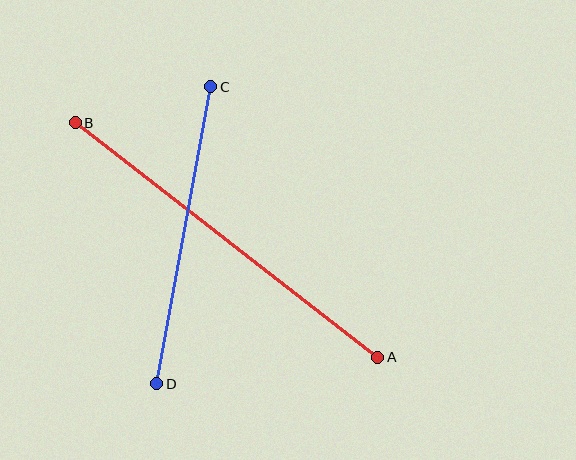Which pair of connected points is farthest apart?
Points A and B are farthest apart.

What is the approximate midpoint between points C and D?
The midpoint is at approximately (184, 235) pixels.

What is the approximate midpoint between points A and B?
The midpoint is at approximately (227, 240) pixels.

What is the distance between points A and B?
The distance is approximately 383 pixels.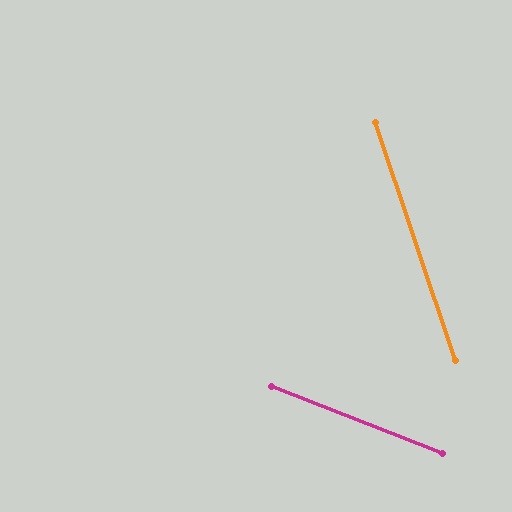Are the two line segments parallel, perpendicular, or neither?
Neither parallel nor perpendicular — they differ by about 50°.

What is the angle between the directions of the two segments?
Approximately 50 degrees.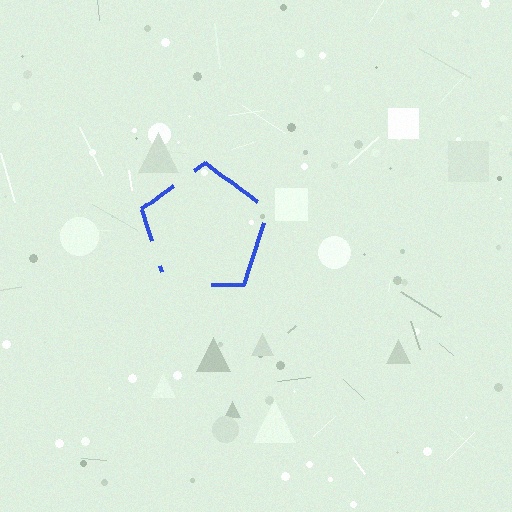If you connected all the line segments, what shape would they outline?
They would outline a pentagon.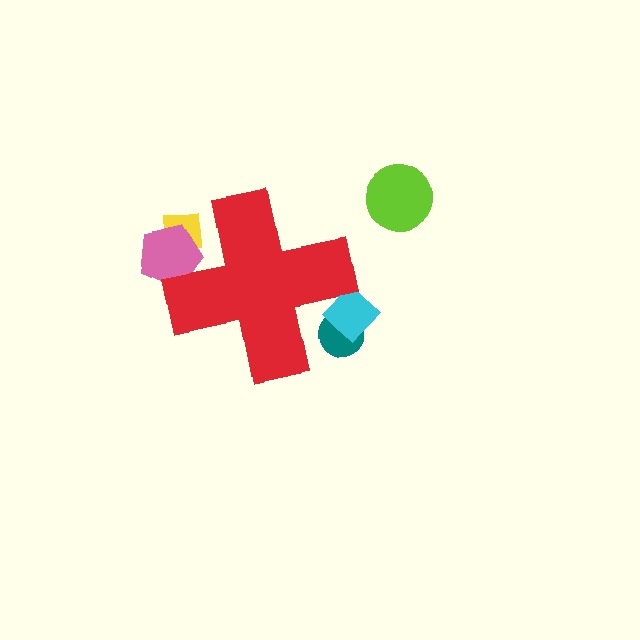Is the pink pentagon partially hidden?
Yes, the pink pentagon is partially hidden behind the red cross.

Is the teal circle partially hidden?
Yes, the teal circle is partially hidden behind the red cross.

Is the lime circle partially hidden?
No, the lime circle is fully visible.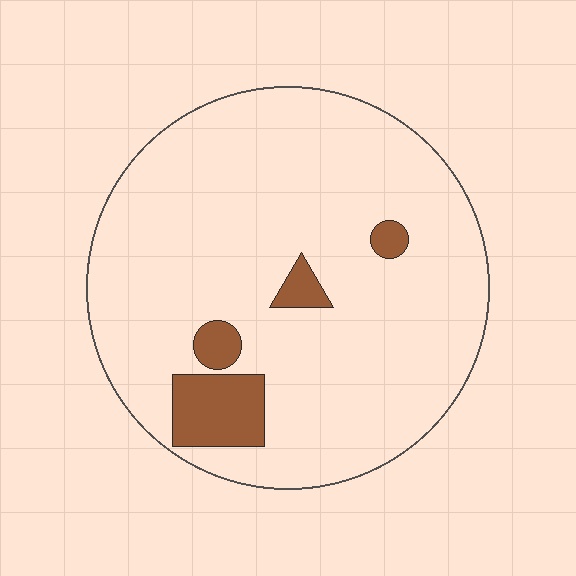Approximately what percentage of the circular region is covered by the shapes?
Approximately 10%.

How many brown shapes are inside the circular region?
4.